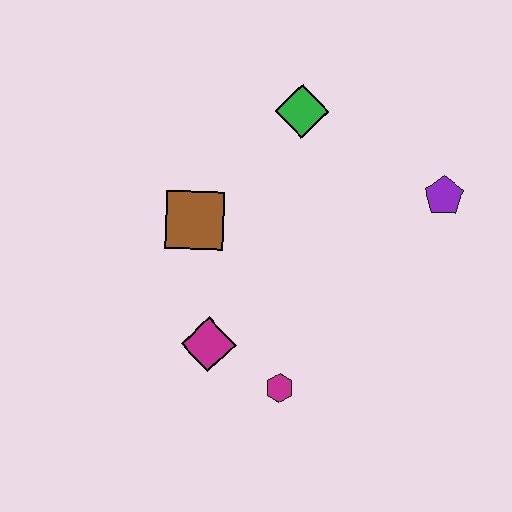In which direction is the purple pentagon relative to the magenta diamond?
The purple pentagon is to the right of the magenta diamond.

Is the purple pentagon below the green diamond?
Yes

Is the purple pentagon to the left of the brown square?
No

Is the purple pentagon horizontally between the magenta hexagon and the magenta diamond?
No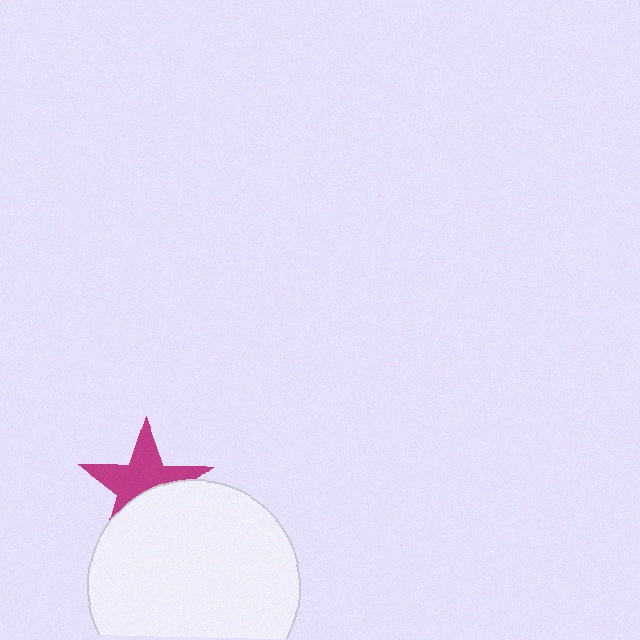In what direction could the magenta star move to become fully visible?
The magenta star could move up. That would shift it out from behind the white circle entirely.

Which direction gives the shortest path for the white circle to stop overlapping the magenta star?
Moving down gives the shortest separation.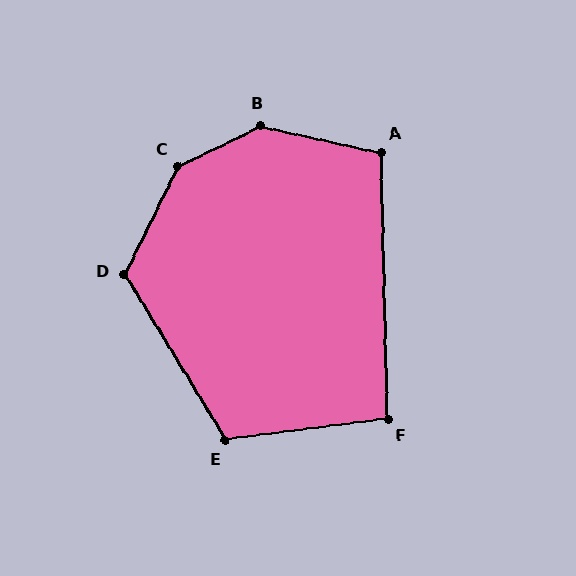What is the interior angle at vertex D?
Approximately 122 degrees (obtuse).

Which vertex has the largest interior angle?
C, at approximately 142 degrees.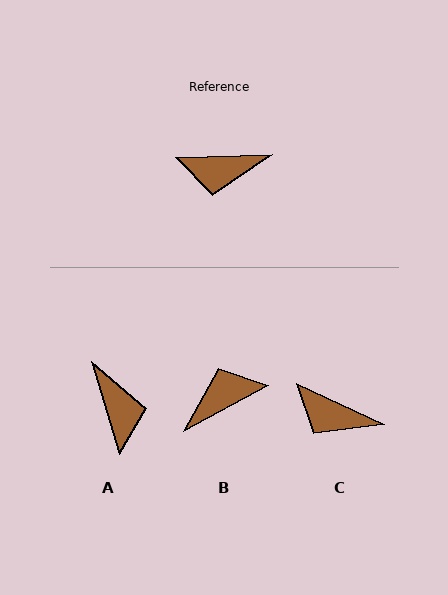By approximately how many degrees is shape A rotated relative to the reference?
Approximately 105 degrees counter-clockwise.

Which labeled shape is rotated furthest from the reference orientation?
B, about 153 degrees away.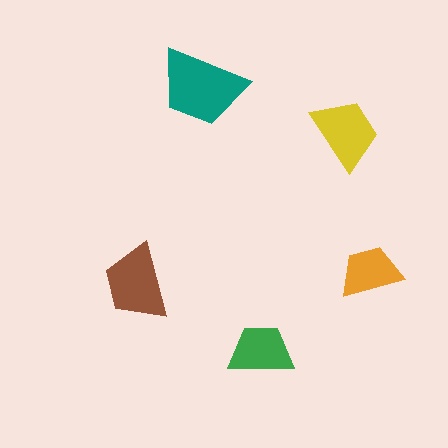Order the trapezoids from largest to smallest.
the teal one, the brown one, the yellow one, the green one, the orange one.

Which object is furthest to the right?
The orange trapezoid is rightmost.